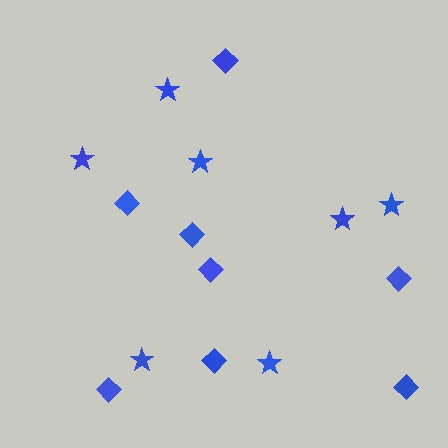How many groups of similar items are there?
There are 2 groups: one group of stars (7) and one group of diamonds (8).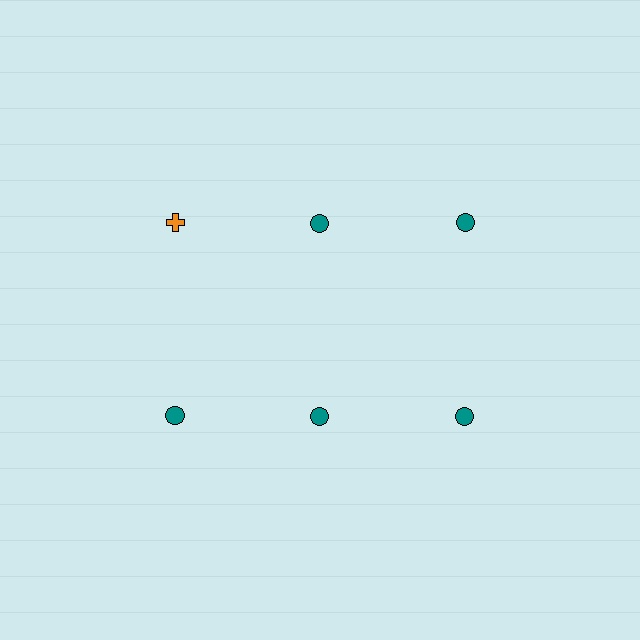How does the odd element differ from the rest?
It differs in both color (orange instead of teal) and shape (cross instead of circle).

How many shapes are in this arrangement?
There are 6 shapes arranged in a grid pattern.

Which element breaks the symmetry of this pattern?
The orange cross in the top row, leftmost column breaks the symmetry. All other shapes are teal circles.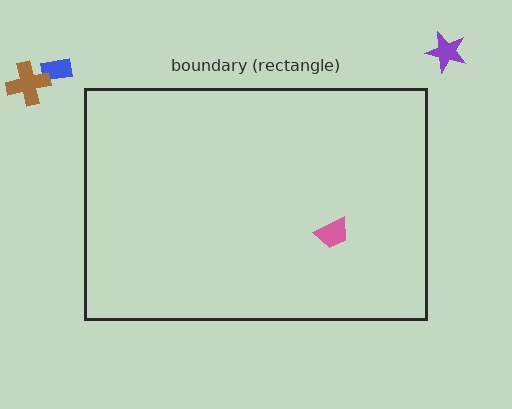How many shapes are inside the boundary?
1 inside, 3 outside.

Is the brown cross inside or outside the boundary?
Outside.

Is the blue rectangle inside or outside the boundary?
Outside.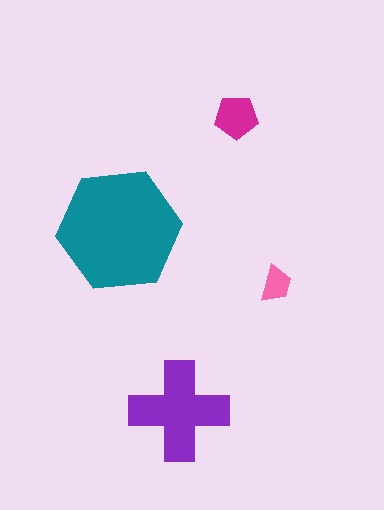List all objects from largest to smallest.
The teal hexagon, the purple cross, the magenta pentagon, the pink trapezoid.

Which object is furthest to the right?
The pink trapezoid is rightmost.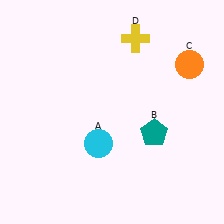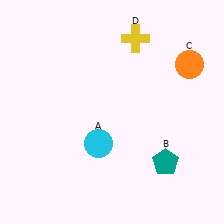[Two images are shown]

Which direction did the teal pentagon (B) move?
The teal pentagon (B) moved down.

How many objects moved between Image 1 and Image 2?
1 object moved between the two images.